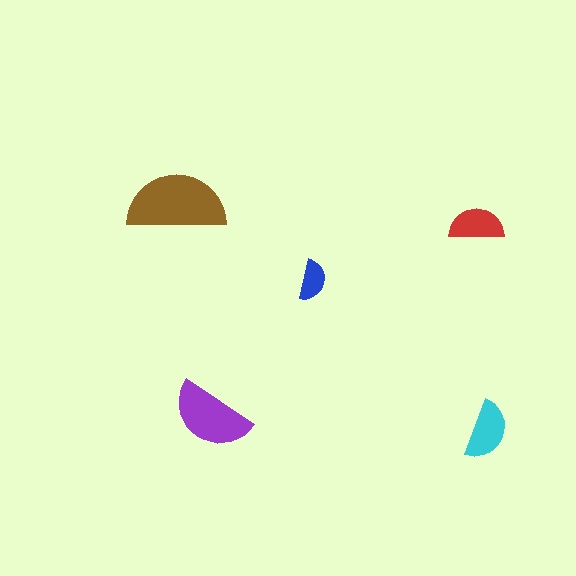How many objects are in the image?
There are 5 objects in the image.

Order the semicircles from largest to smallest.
the brown one, the purple one, the cyan one, the red one, the blue one.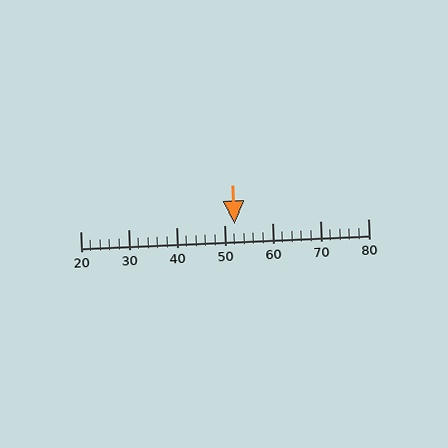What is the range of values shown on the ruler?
The ruler shows values from 20 to 80.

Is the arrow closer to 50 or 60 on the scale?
The arrow is closer to 50.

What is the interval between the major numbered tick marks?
The major tick marks are spaced 10 units apart.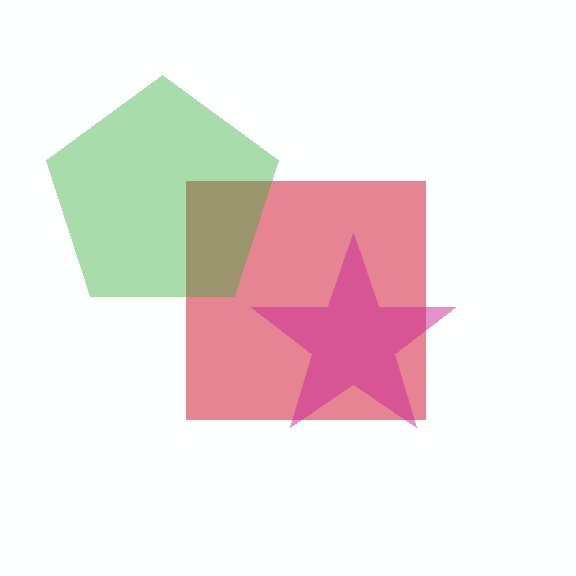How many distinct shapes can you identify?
There are 3 distinct shapes: a red square, a magenta star, a green pentagon.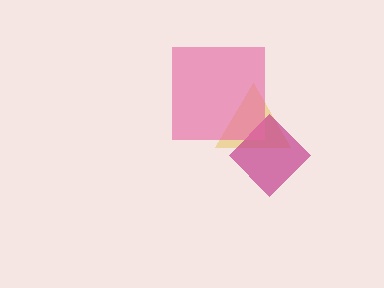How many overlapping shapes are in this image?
There are 3 overlapping shapes in the image.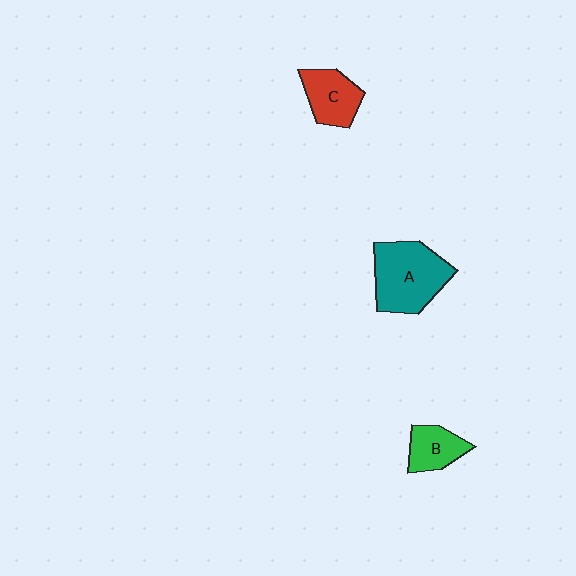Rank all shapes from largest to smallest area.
From largest to smallest: A (teal), C (red), B (green).